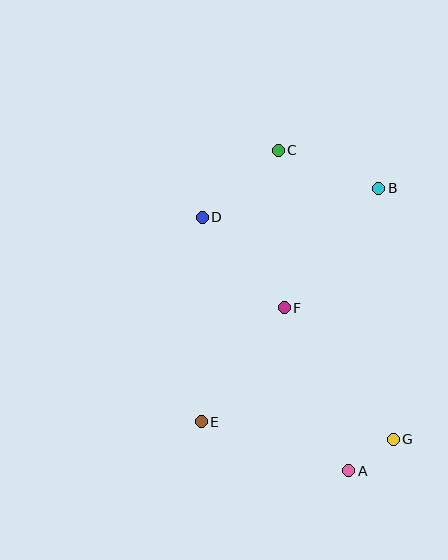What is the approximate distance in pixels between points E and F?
The distance between E and F is approximately 141 pixels.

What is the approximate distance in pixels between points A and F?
The distance between A and F is approximately 175 pixels.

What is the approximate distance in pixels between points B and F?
The distance between B and F is approximately 152 pixels.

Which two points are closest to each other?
Points A and G are closest to each other.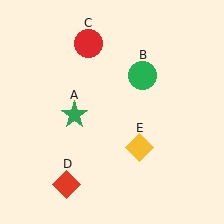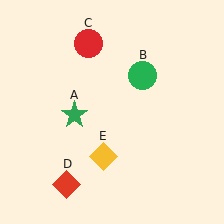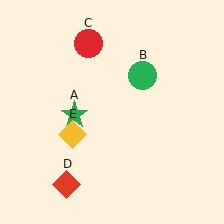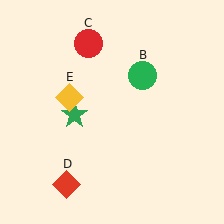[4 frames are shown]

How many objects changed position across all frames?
1 object changed position: yellow diamond (object E).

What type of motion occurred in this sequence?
The yellow diamond (object E) rotated clockwise around the center of the scene.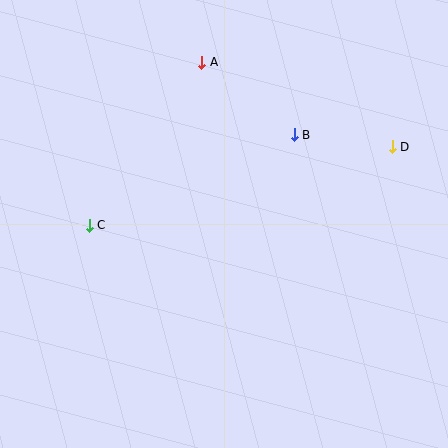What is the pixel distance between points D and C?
The distance between D and C is 313 pixels.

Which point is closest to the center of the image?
Point B at (294, 135) is closest to the center.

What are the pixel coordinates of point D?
Point D is at (392, 147).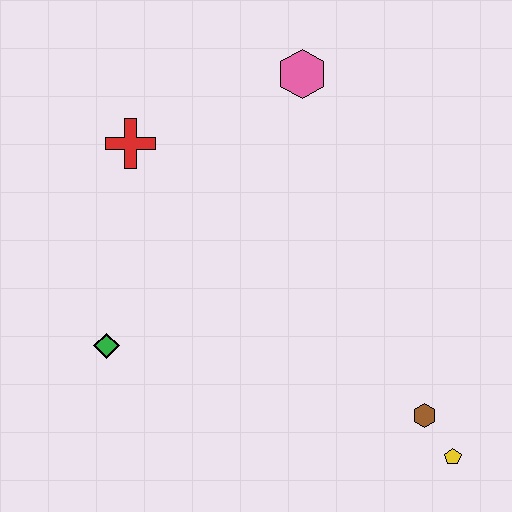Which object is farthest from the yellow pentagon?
The red cross is farthest from the yellow pentagon.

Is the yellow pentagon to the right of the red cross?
Yes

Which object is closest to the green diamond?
The red cross is closest to the green diamond.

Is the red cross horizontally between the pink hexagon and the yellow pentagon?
No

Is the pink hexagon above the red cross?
Yes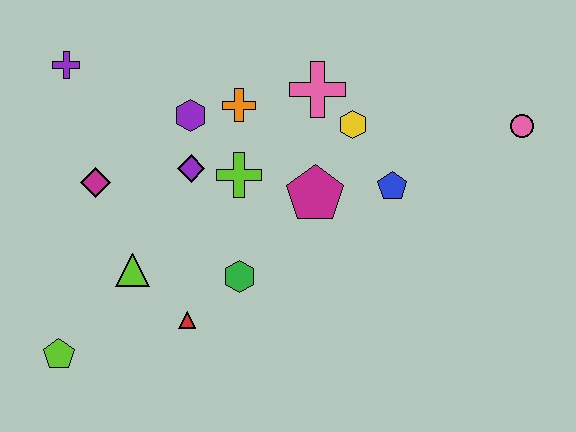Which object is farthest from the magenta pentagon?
The lime pentagon is farthest from the magenta pentagon.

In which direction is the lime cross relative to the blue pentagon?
The lime cross is to the left of the blue pentagon.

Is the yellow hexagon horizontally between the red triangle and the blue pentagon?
Yes